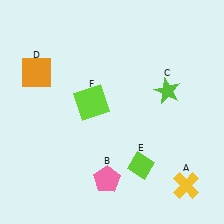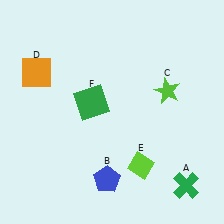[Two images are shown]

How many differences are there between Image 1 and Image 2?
There are 3 differences between the two images.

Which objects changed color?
A changed from yellow to green. B changed from pink to blue. F changed from lime to green.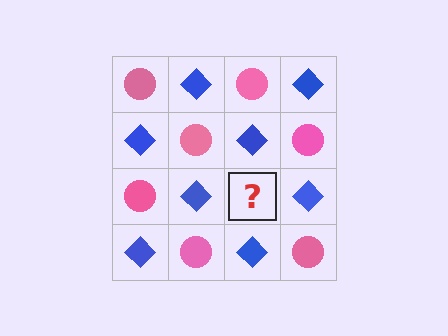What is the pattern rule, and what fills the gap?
The rule is that it alternates pink circle and blue diamond in a checkerboard pattern. The gap should be filled with a pink circle.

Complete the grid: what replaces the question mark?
The question mark should be replaced with a pink circle.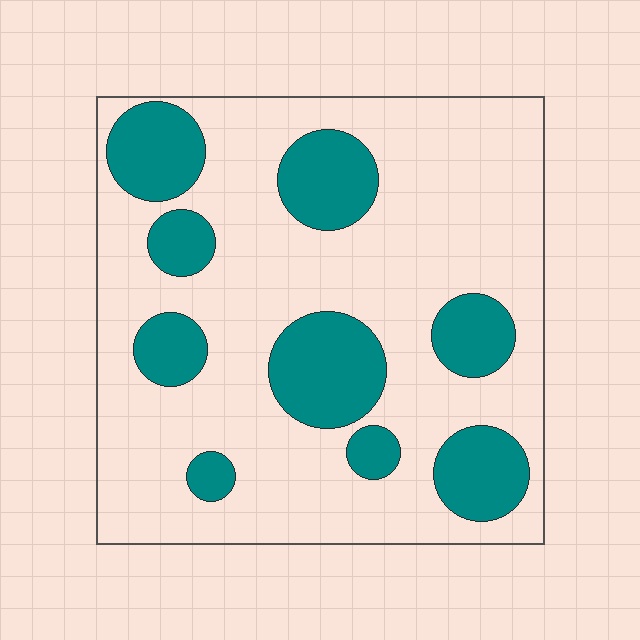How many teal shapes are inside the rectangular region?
9.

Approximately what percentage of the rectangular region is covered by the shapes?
Approximately 25%.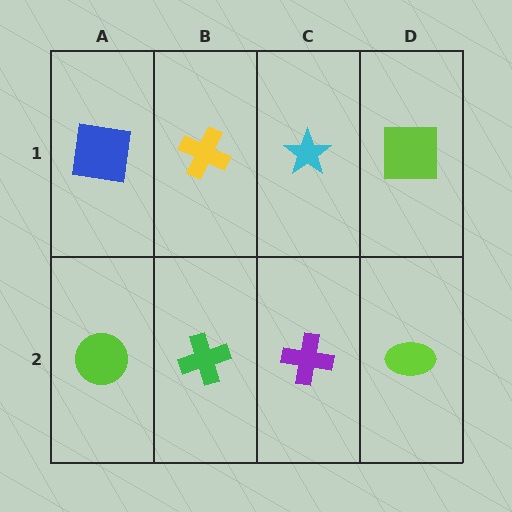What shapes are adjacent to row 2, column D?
A lime square (row 1, column D), a purple cross (row 2, column C).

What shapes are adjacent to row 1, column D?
A lime ellipse (row 2, column D), a cyan star (row 1, column C).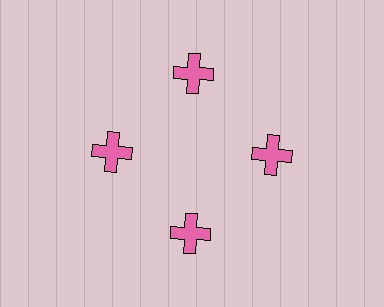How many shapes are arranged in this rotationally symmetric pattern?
There are 4 shapes, arranged in 4 groups of 1.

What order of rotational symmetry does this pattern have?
This pattern has 4-fold rotational symmetry.